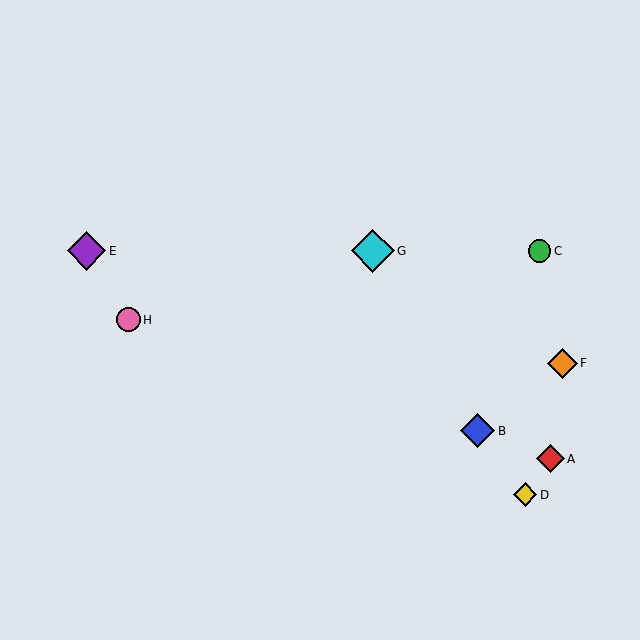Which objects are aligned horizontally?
Objects C, E, G are aligned horizontally.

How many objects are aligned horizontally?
3 objects (C, E, G) are aligned horizontally.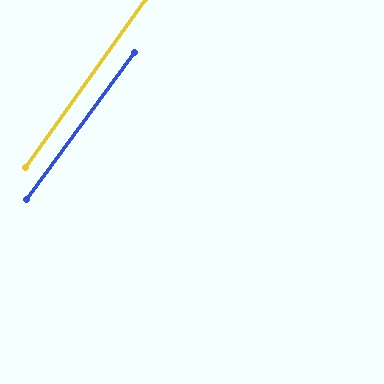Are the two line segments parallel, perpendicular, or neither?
Parallel — their directions differ by only 0.9°.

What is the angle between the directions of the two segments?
Approximately 1 degree.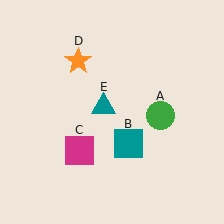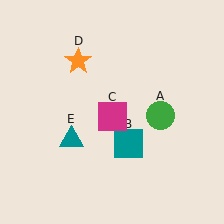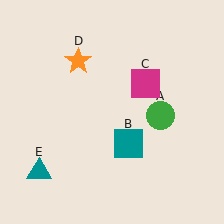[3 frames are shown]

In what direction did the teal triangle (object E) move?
The teal triangle (object E) moved down and to the left.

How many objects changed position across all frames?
2 objects changed position: magenta square (object C), teal triangle (object E).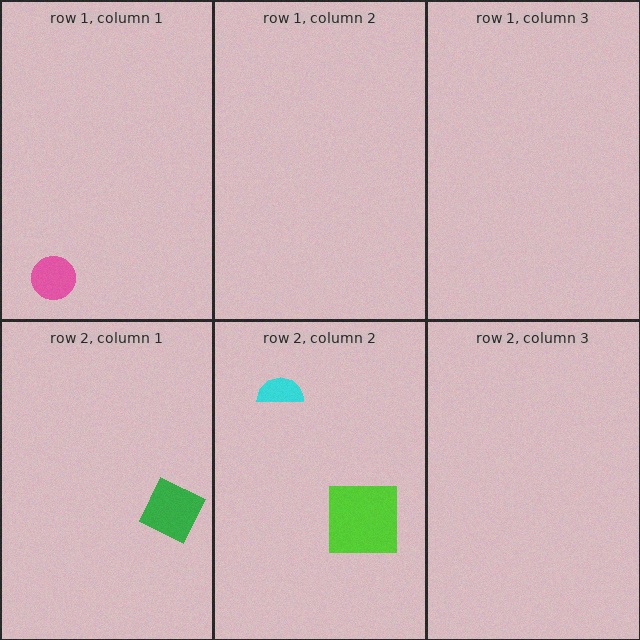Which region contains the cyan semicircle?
The row 2, column 2 region.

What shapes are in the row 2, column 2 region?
The cyan semicircle, the lime square.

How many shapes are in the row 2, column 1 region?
1.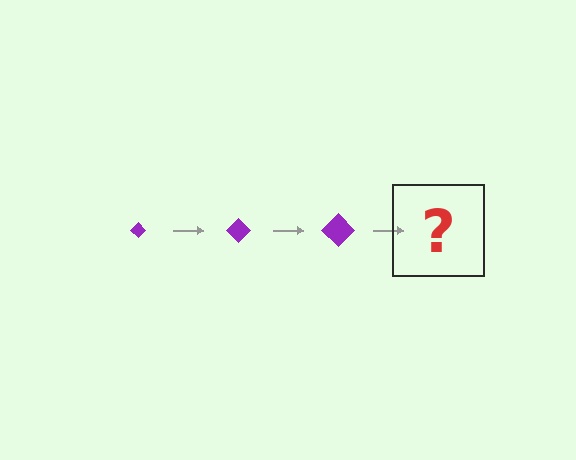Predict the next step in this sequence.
The next step is a purple diamond, larger than the previous one.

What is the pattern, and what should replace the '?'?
The pattern is that the diamond gets progressively larger each step. The '?' should be a purple diamond, larger than the previous one.